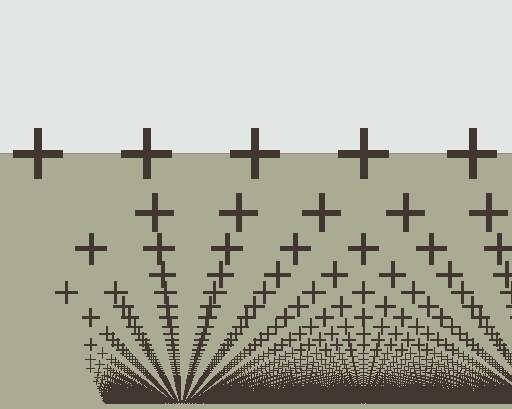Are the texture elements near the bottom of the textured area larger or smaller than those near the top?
Smaller. The gradient is inverted — elements near the bottom are smaller and denser.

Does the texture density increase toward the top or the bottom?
Density increases toward the bottom.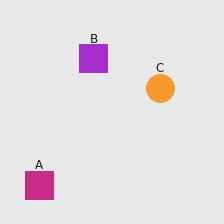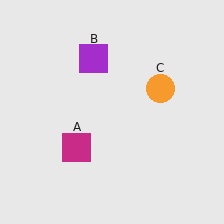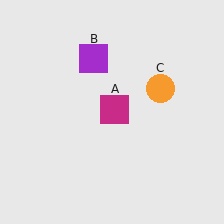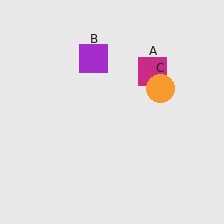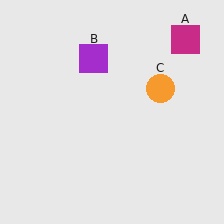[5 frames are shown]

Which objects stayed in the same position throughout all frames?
Purple square (object B) and orange circle (object C) remained stationary.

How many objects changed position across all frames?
1 object changed position: magenta square (object A).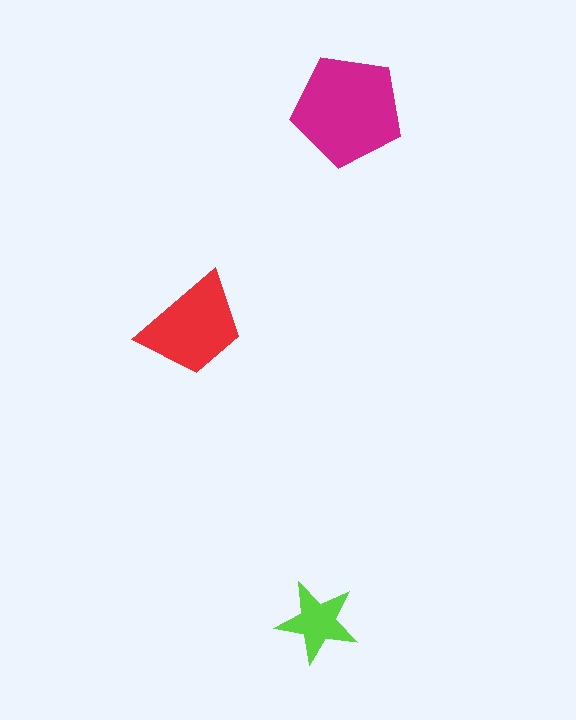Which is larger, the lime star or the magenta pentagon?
The magenta pentagon.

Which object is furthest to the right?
The magenta pentagon is rightmost.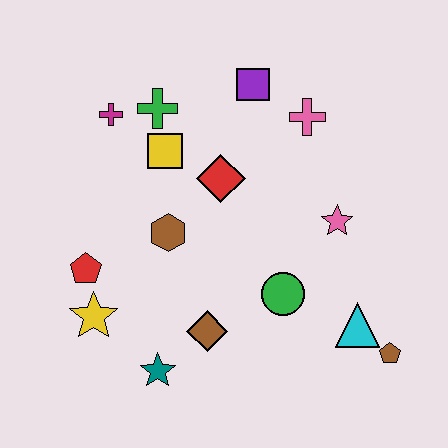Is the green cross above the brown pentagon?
Yes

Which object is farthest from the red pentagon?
The brown pentagon is farthest from the red pentagon.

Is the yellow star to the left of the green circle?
Yes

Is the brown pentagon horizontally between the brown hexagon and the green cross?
No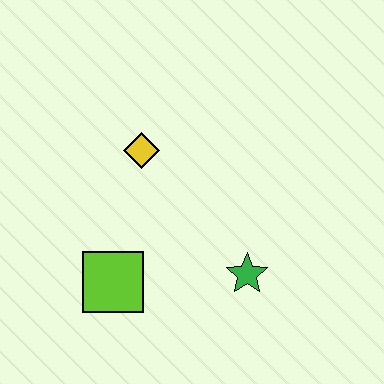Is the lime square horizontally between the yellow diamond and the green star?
No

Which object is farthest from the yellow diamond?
The green star is farthest from the yellow diamond.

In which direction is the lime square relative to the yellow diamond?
The lime square is below the yellow diamond.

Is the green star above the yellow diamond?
No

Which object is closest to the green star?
The lime square is closest to the green star.